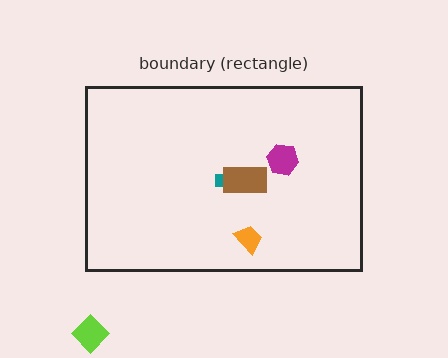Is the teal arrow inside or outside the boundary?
Inside.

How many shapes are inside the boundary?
4 inside, 1 outside.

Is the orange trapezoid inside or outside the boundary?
Inside.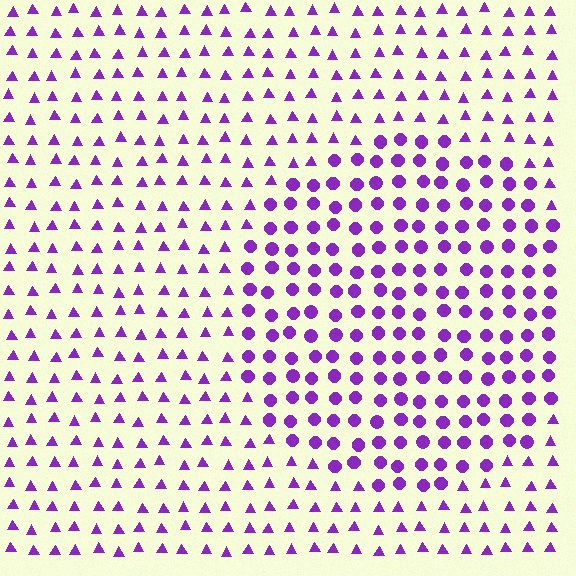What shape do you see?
I see a circle.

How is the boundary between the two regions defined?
The boundary is defined by a change in element shape: circles inside vs. triangles outside. All elements share the same color and spacing.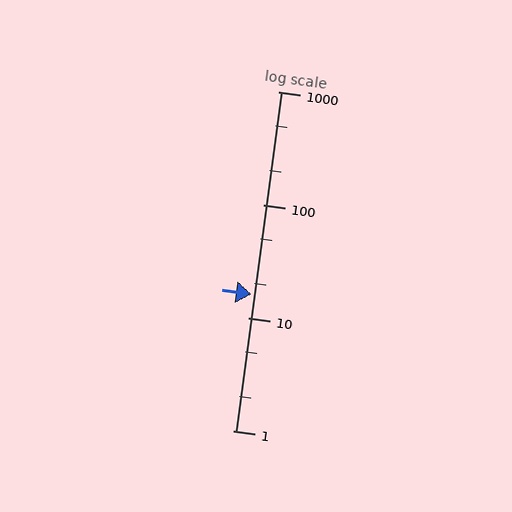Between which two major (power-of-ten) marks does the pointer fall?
The pointer is between 10 and 100.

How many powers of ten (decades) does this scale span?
The scale spans 3 decades, from 1 to 1000.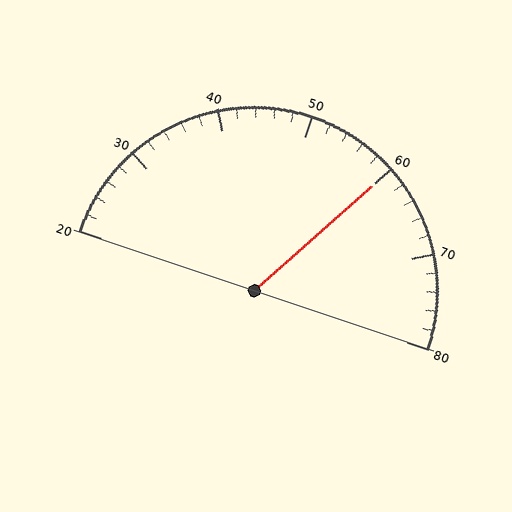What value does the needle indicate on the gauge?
The needle indicates approximately 60.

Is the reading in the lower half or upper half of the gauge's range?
The reading is in the upper half of the range (20 to 80).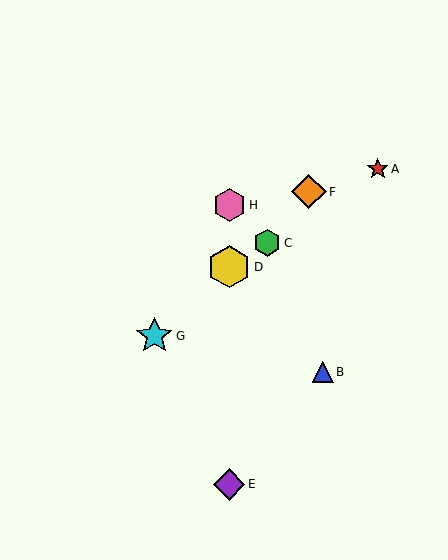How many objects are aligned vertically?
3 objects (D, E, H) are aligned vertically.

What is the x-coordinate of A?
Object A is at x≈378.